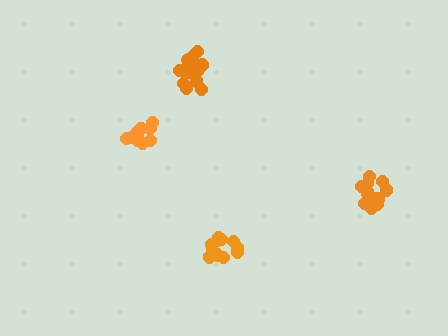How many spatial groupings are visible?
There are 4 spatial groupings.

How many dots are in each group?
Group 1: 12 dots, Group 2: 13 dots, Group 3: 10 dots, Group 4: 15 dots (50 total).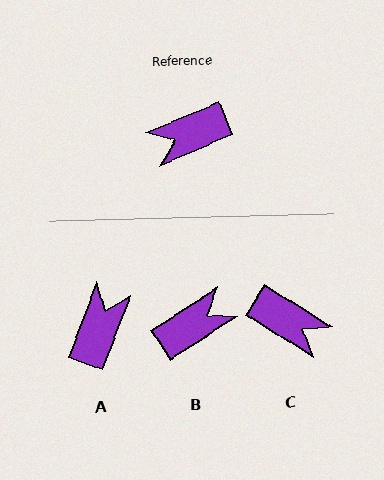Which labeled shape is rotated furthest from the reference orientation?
B, about 170 degrees away.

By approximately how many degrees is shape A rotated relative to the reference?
Approximately 133 degrees clockwise.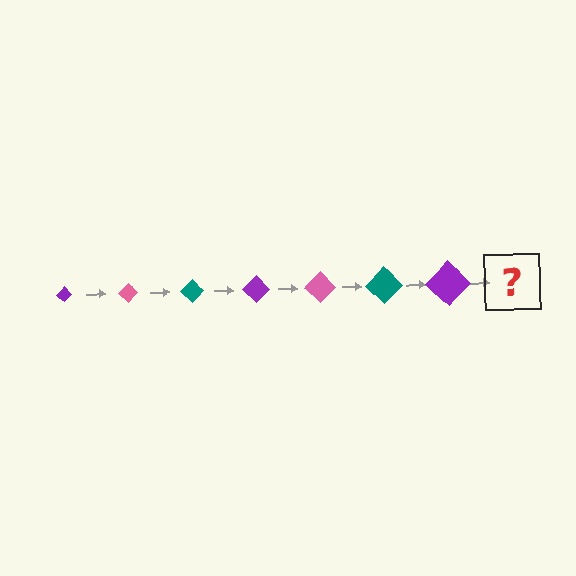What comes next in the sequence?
The next element should be a pink diamond, larger than the previous one.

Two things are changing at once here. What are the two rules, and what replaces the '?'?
The two rules are that the diamond grows larger each step and the color cycles through purple, pink, and teal. The '?' should be a pink diamond, larger than the previous one.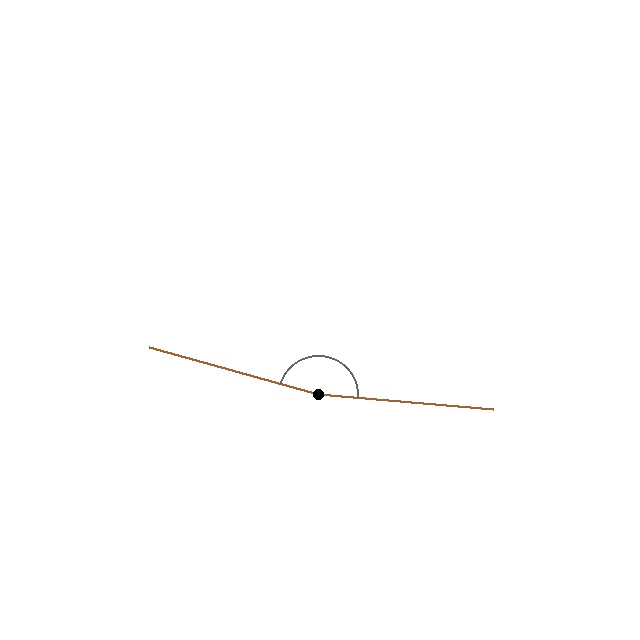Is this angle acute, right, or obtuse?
It is obtuse.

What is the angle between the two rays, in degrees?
Approximately 169 degrees.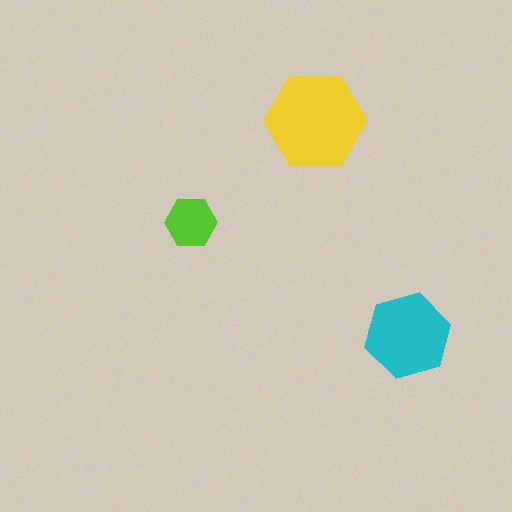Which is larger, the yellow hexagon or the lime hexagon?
The yellow one.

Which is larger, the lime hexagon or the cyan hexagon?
The cyan one.